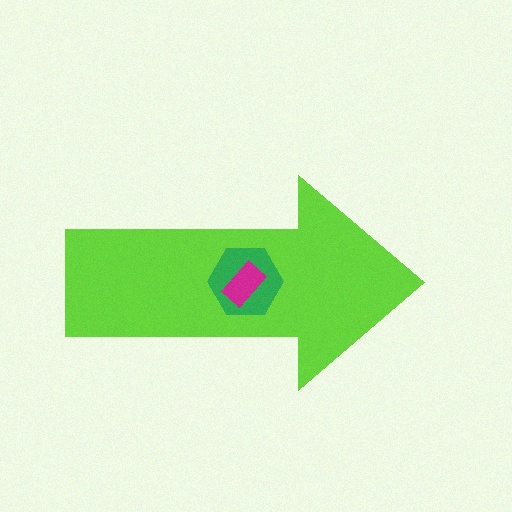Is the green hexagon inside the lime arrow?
Yes.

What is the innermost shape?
The magenta rectangle.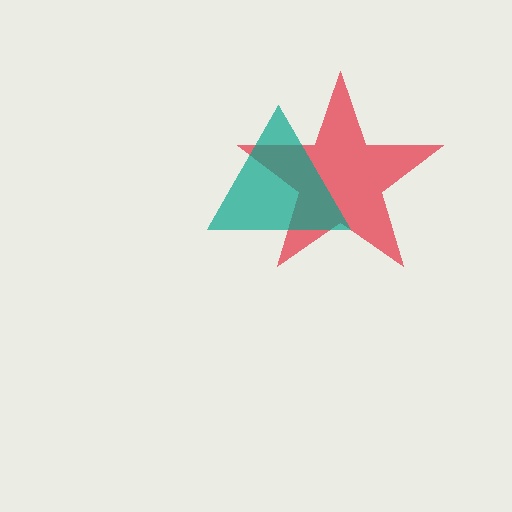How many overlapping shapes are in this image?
There are 2 overlapping shapes in the image.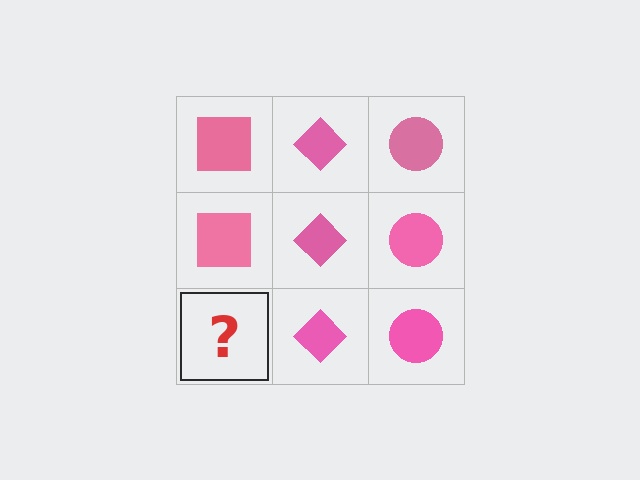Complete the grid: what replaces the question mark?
The question mark should be replaced with a pink square.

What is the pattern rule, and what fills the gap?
The rule is that each column has a consistent shape. The gap should be filled with a pink square.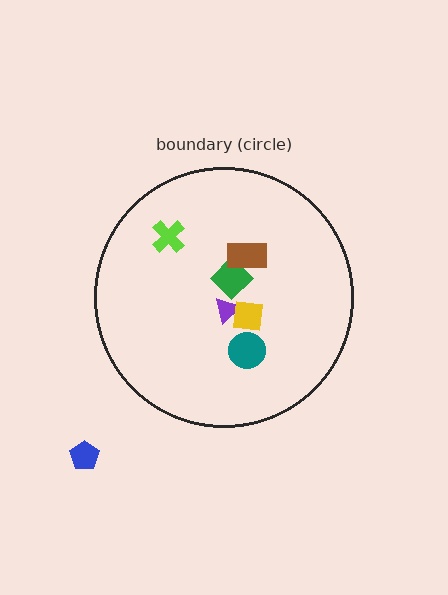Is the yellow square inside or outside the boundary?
Inside.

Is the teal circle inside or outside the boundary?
Inside.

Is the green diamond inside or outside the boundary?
Inside.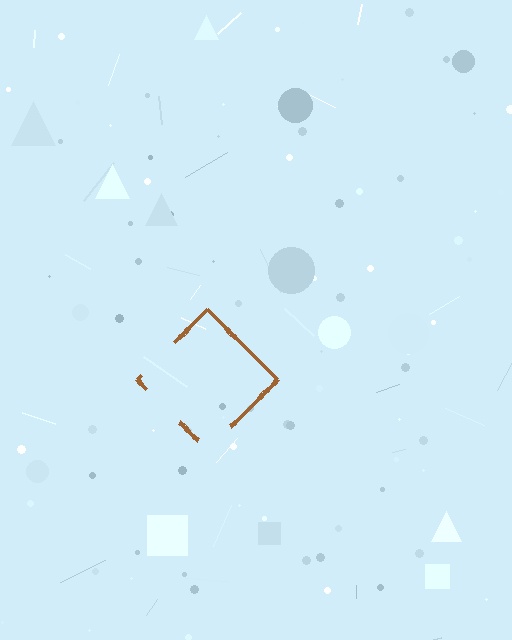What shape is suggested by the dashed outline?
The dashed outline suggests a diamond.